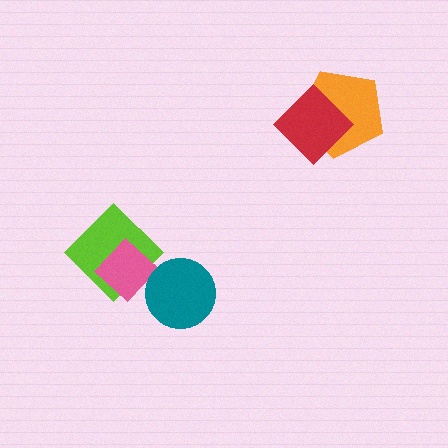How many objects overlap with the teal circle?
1 object overlaps with the teal circle.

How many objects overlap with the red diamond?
1 object overlaps with the red diamond.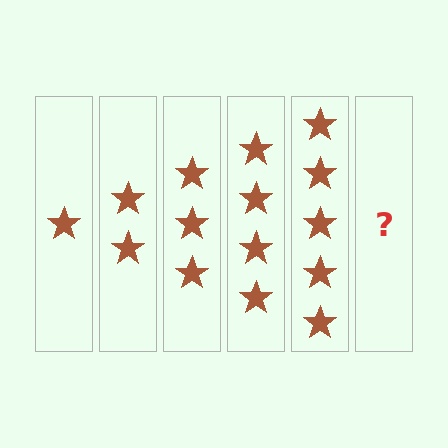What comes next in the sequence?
The next element should be 6 stars.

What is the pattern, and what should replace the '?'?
The pattern is that each step adds one more star. The '?' should be 6 stars.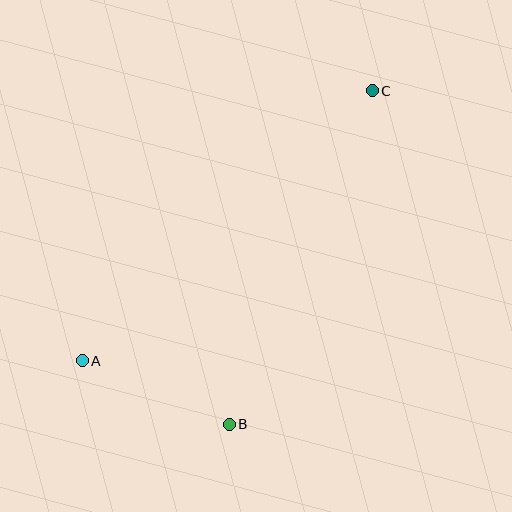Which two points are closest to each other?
Points A and B are closest to each other.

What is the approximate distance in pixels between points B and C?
The distance between B and C is approximately 363 pixels.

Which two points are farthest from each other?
Points A and C are farthest from each other.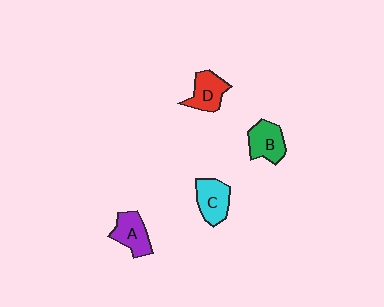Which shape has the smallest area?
Shape D (red).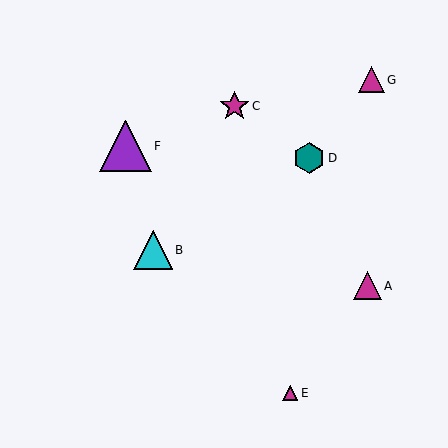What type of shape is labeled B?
Shape B is a cyan triangle.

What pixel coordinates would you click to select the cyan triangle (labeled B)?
Click at (153, 250) to select the cyan triangle B.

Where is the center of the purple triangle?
The center of the purple triangle is at (126, 146).